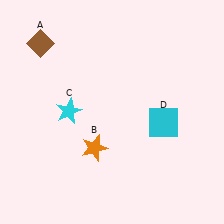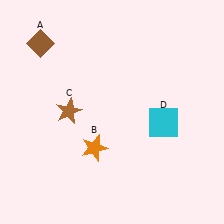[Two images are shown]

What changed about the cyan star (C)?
In Image 1, C is cyan. In Image 2, it changed to brown.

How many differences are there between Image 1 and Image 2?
There is 1 difference between the two images.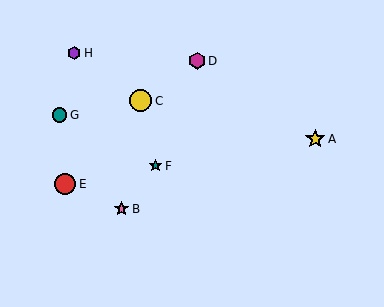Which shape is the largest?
The yellow circle (labeled C) is the largest.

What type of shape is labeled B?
Shape B is a pink star.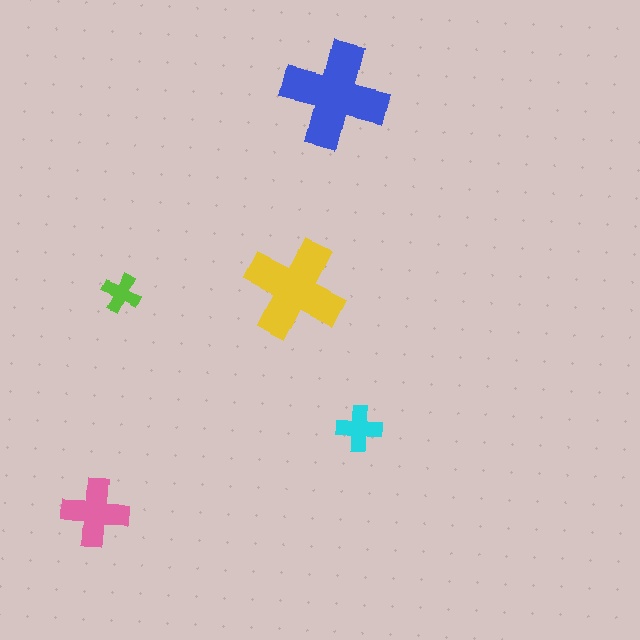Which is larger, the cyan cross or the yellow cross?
The yellow one.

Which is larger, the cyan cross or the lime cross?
The cyan one.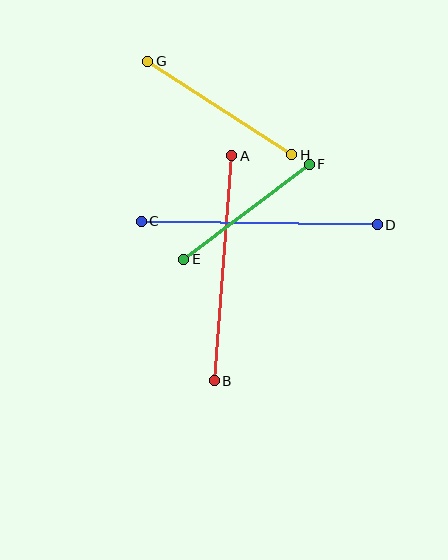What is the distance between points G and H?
The distance is approximately 172 pixels.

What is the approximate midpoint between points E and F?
The midpoint is at approximately (246, 212) pixels.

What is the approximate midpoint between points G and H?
The midpoint is at approximately (220, 108) pixels.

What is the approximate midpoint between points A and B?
The midpoint is at approximately (223, 268) pixels.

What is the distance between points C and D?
The distance is approximately 236 pixels.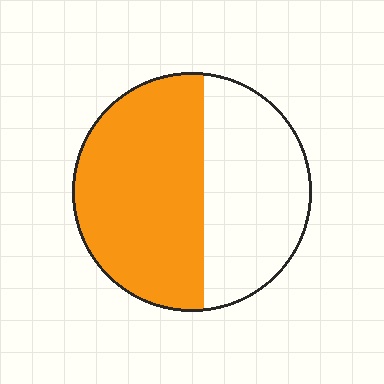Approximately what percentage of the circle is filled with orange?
Approximately 55%.